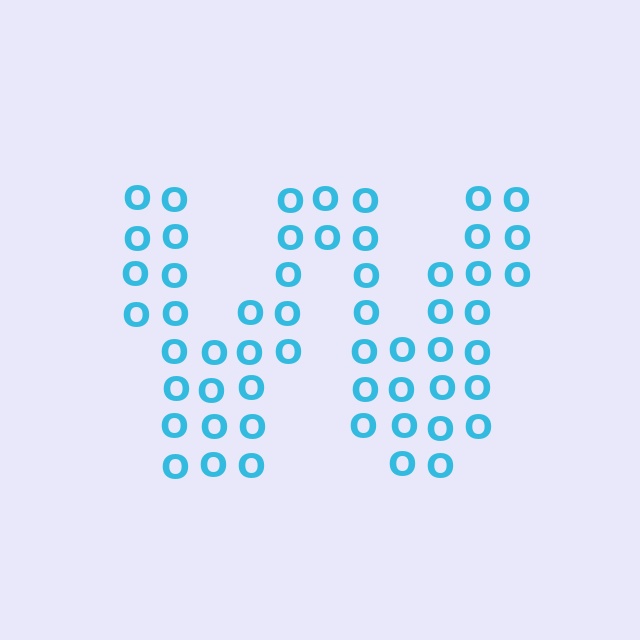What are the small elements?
The small elements are letter O's.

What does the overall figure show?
The overall figure shows the letter W.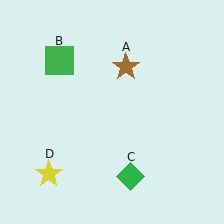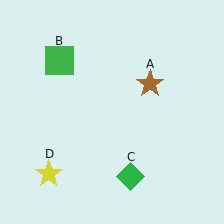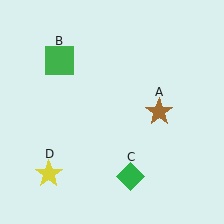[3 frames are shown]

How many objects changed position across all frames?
1 object changed position: brown star (object A).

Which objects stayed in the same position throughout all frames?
Green square (object B) and green diamond (object C) and yellow star (object D) remained stationary.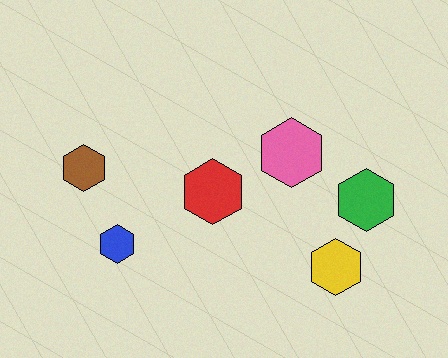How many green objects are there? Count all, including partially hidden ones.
There is 1 green object.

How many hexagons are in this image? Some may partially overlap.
There are 6 hexagons.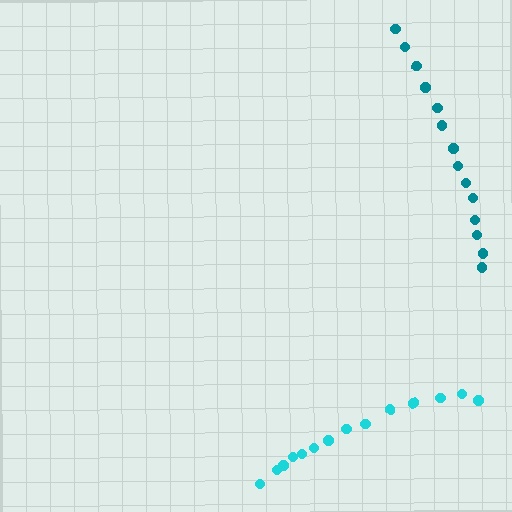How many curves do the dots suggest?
There are 2 distinct paths.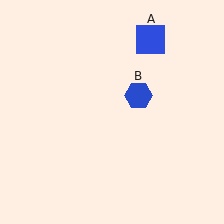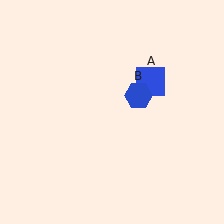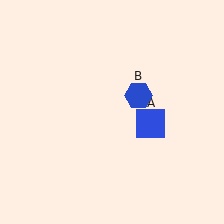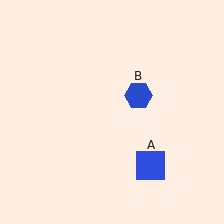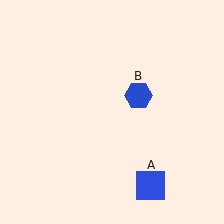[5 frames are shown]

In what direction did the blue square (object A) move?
The blue square (object A) moved down.